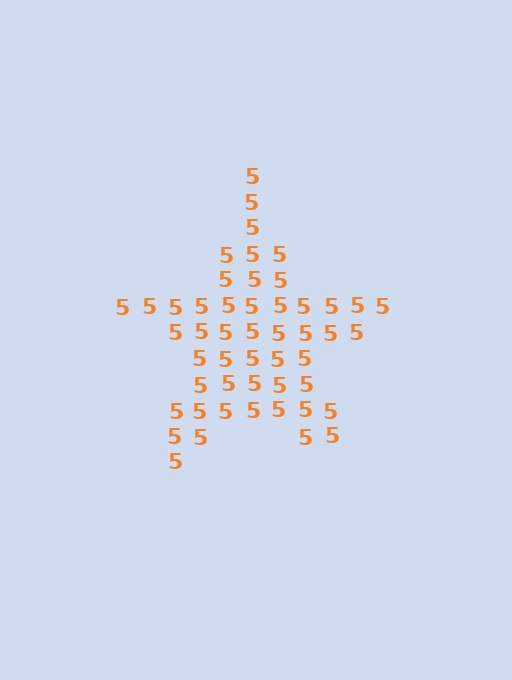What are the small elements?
The small elements are digit 5's.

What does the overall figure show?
The overall figure shows a star.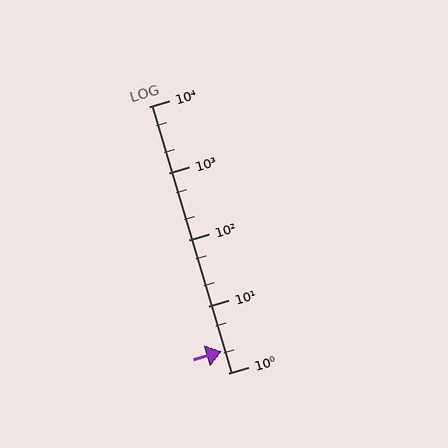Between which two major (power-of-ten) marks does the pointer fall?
The pointer is between 1 and 10.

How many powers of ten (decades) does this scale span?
The scale spans 4 decades, from 1 to 10000.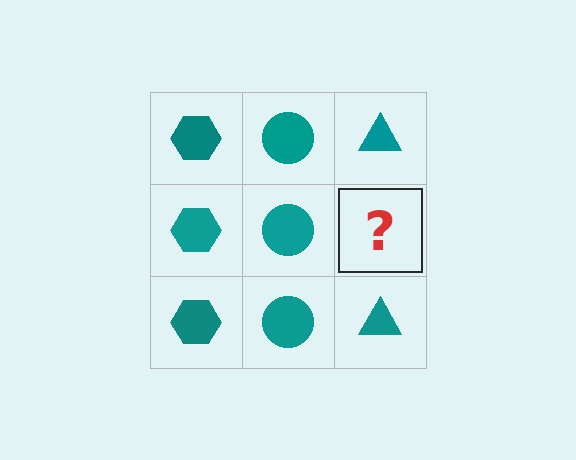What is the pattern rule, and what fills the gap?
The rule is that each column has a consistent shape. The gap should be filled with a teal triangle.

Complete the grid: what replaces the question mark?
The question mark should be replaced with a teal triangle.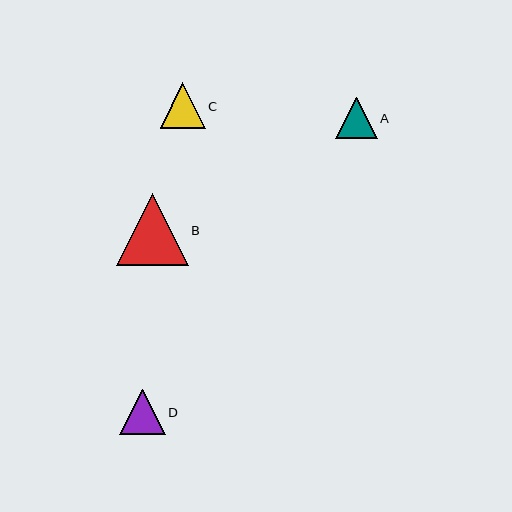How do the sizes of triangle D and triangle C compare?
Triangle D and triangle C are approximately the same size.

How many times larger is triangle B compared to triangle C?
Triangle B is approximately 1.6 times the size of triangle C.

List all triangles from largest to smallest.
From largest to smallest: B, D, C, A.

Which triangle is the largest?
Triangle B is the largest with a size of approximately 72 pixels.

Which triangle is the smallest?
Triangle A is the smallest with a size of approximately 42 pixels.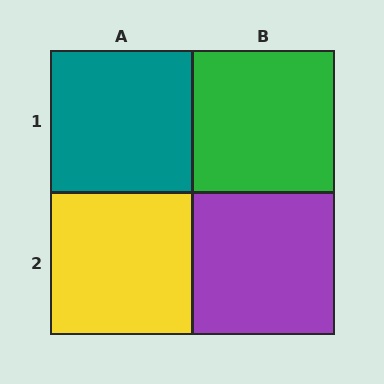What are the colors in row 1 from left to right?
Teal, green.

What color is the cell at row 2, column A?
Yellow.